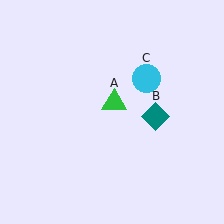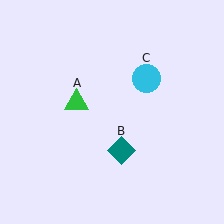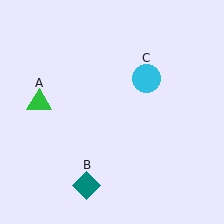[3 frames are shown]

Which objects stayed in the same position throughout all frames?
Cyan circle (object C) remained stationary.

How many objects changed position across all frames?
2 objects changed position: green triangle (object A), teal diamond (object B).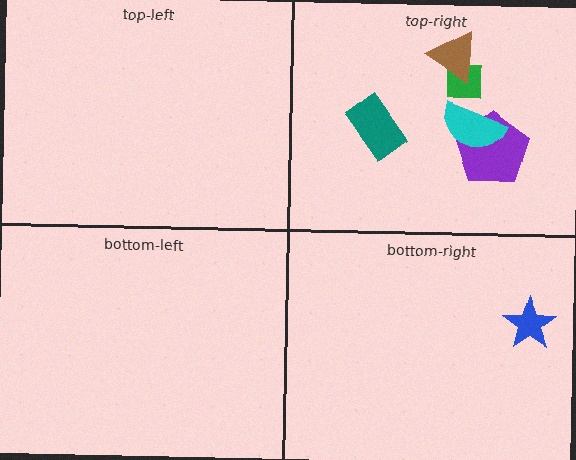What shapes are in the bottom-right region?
The blue star.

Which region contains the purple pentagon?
The top-right region.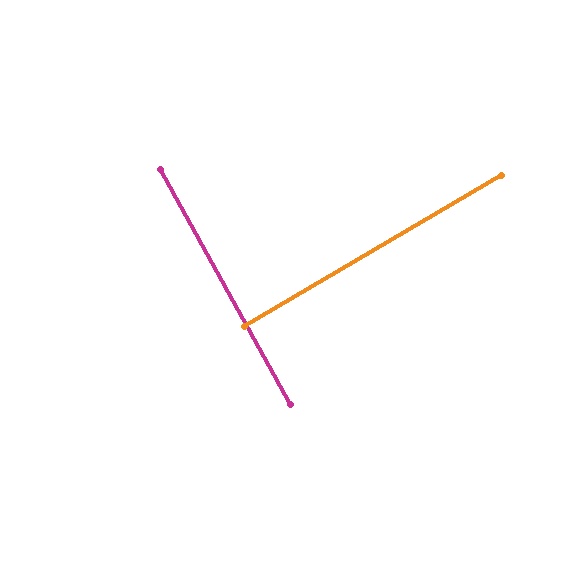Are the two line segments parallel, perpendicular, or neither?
Perpendicular — they meet at approximately 89°.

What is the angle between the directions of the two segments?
Approximately 89 degrees.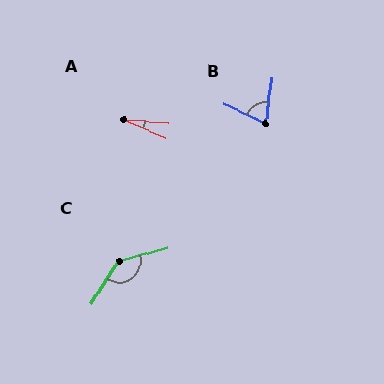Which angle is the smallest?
A, at approximately 19 degrees.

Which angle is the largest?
C, at approximately 138 degrees.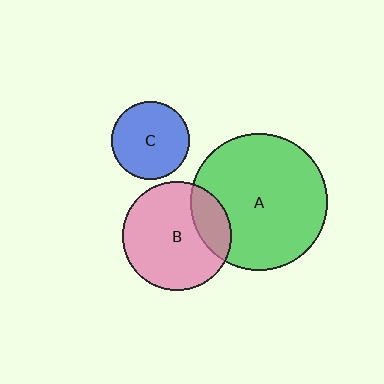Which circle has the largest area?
Circle A (green).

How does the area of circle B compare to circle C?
Approximately 1.9 times.